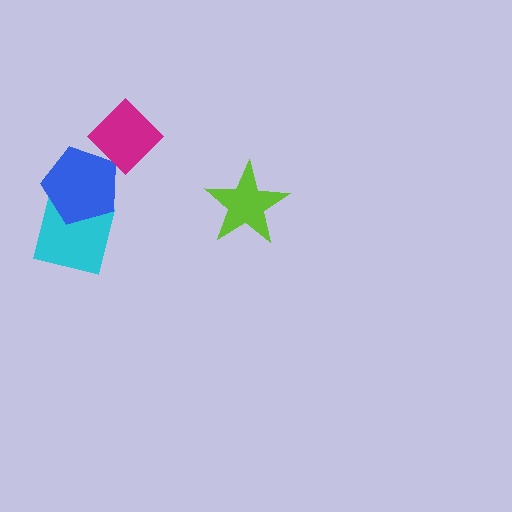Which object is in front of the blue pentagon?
The magenta diamond is in front of the blue pentagon.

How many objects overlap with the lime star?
0 objects overlap with the lime star.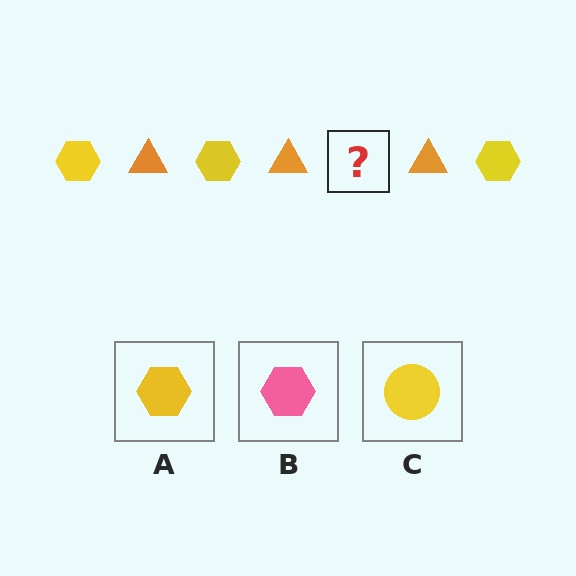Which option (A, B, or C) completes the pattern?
A.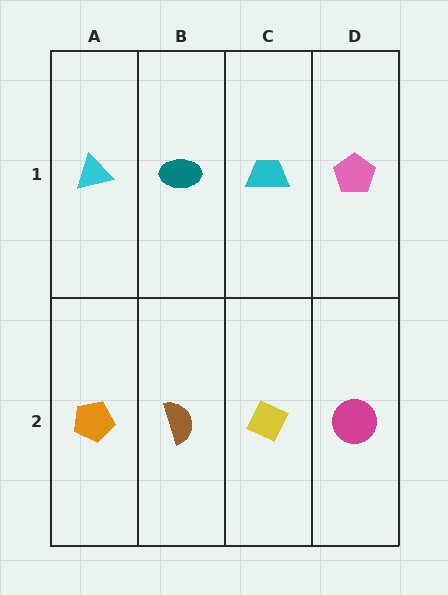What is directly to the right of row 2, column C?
A magenta circle.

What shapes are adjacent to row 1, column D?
A magenta circle (row 2, column D), a cyan trapezoid (row 1, column C).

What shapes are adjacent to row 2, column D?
A pink pentagon (row 1, column D), a yellow diamond (row 2, column C).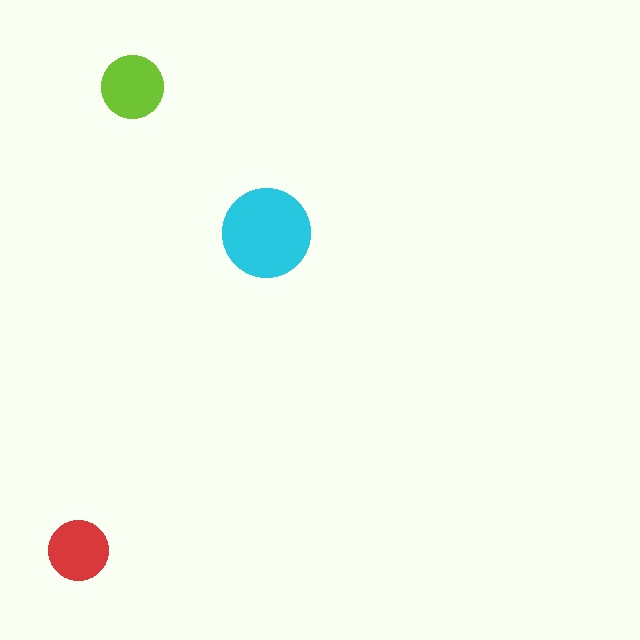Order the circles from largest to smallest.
the cyan one, the lime one, the red one.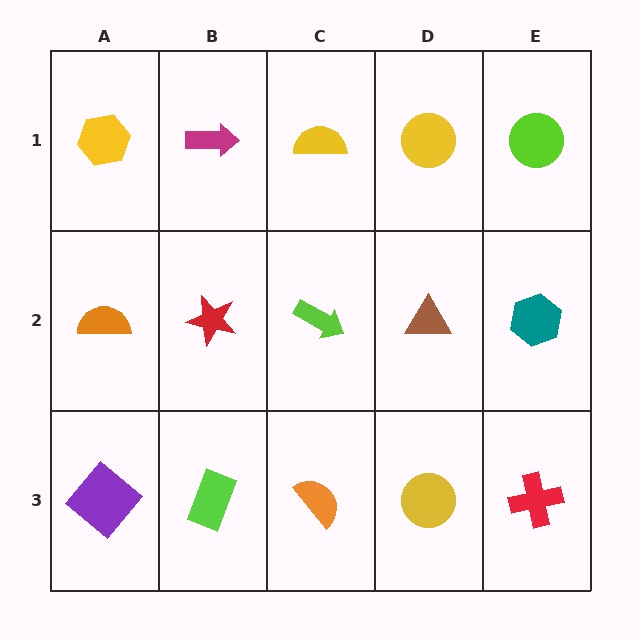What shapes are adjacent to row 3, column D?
A brown triangle (row 2, column D), an orange semicircle (row 3, column C), a red cross (row 3, column E).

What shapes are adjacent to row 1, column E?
A teal hexagon (row 2, column E), a yellow circle (row 1, column D).